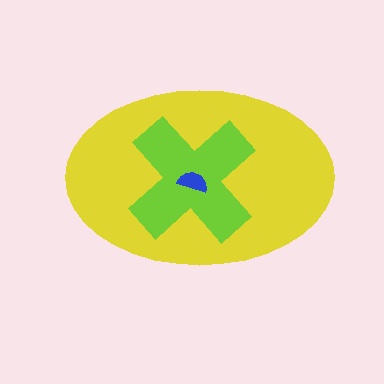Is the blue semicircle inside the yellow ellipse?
Yes.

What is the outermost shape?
The yellow ellipse.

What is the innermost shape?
The blue semicircle.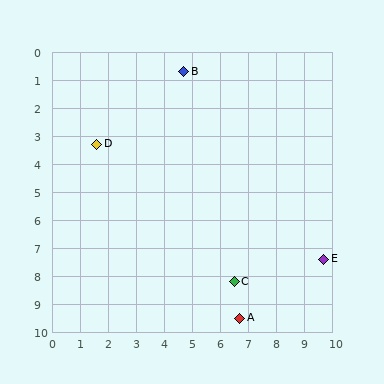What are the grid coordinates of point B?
Point B is at approximately (4.7, 0.7).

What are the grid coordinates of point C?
Point C is at approximately (6.5, 8.2).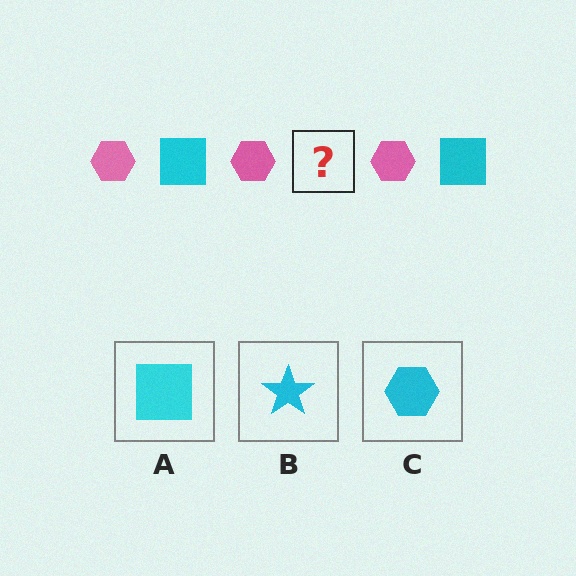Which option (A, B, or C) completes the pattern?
A.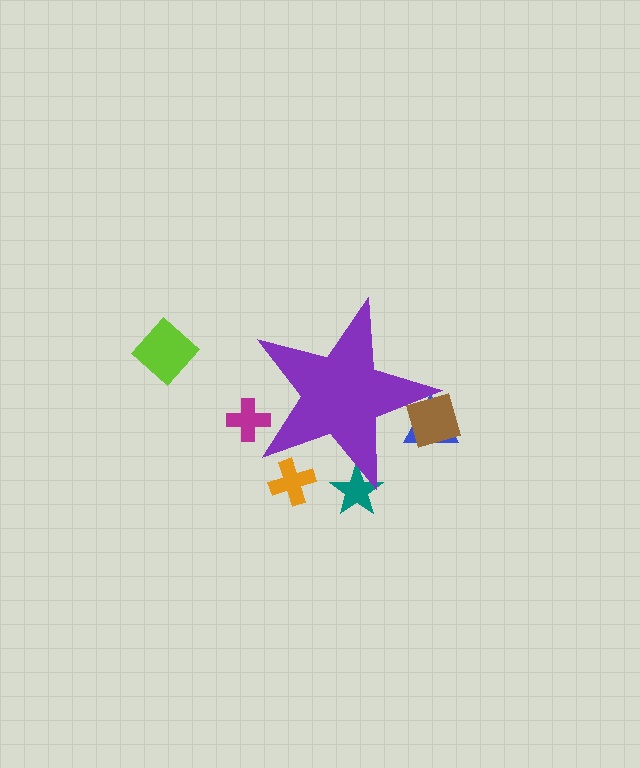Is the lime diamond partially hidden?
No, the lime diamond is fully visible.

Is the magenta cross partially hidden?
Yes, the magenta cross is partially hidden behind the purple star.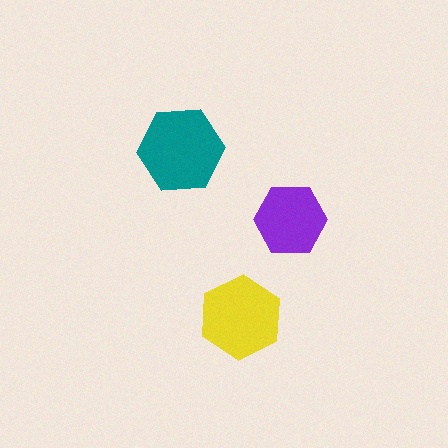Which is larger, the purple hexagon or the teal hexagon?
The teal one.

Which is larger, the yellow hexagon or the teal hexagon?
The teal one.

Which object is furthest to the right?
The purple hexagon is rightmost.